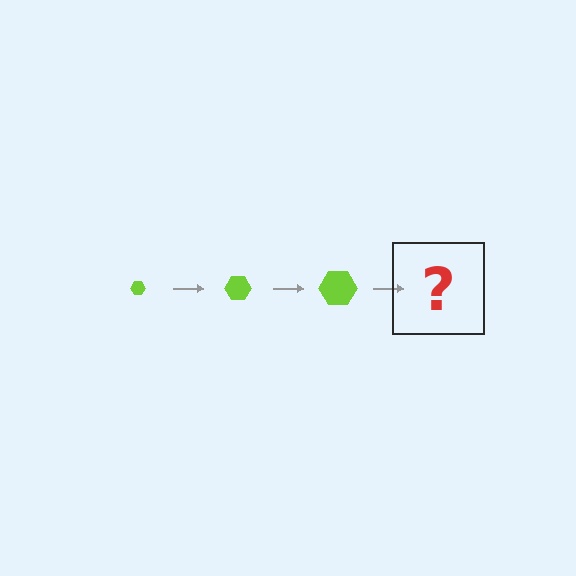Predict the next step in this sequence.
The next step is a lime hexagon, larger than the previous one.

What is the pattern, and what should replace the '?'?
The pattern is that the hexagon gets progressively larger each step. The '?' should be a lime hexagon, larger than the previous one.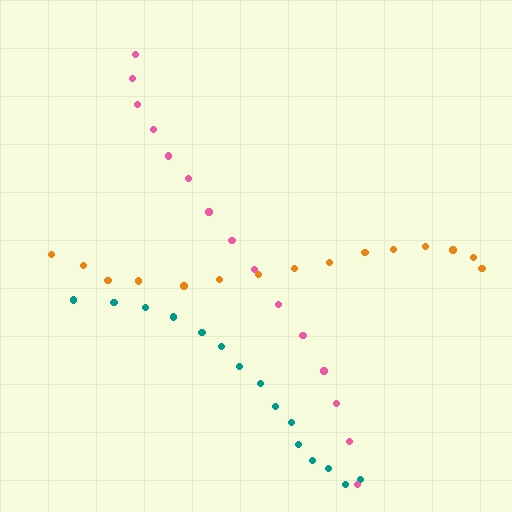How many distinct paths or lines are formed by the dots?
There are 3 distinct paths.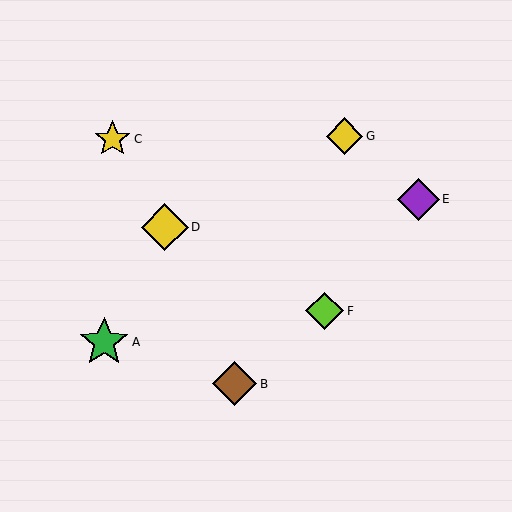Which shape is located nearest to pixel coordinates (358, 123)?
The yellow diamond (labeled G) at (345, 136) is nearest to that location.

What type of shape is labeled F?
Shape F is a lime diamond.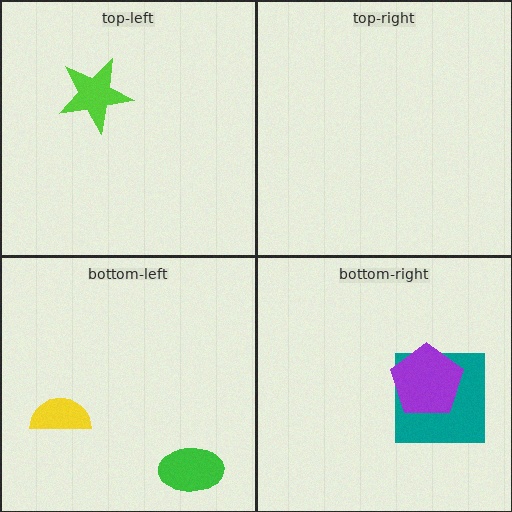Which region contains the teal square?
The bottom-right region.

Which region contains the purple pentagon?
The bottom-right region.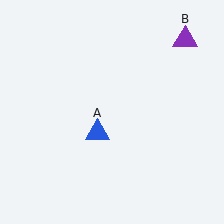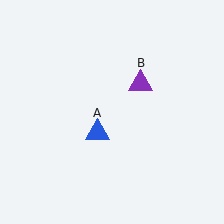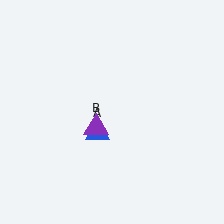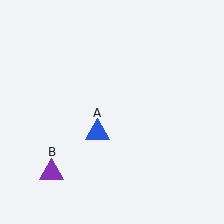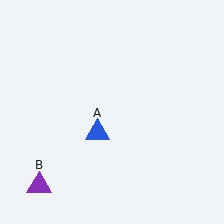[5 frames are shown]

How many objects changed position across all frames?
1 object changed position: purple triangle (object B).